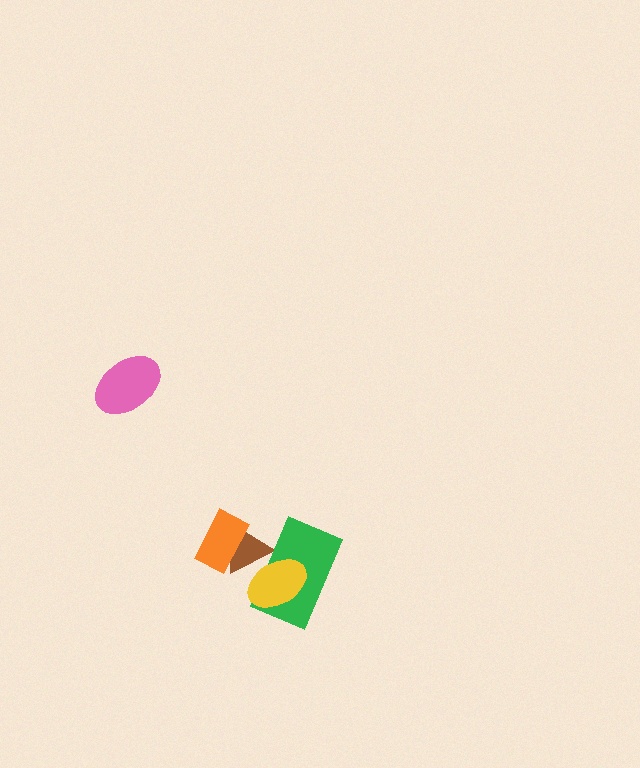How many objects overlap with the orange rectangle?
1 object overlaps with the orange rectangle.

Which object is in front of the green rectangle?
The yellow ellipse is in front of the green rectangle.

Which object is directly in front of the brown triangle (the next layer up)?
The orange rectangle is directly in front of the brown triangle.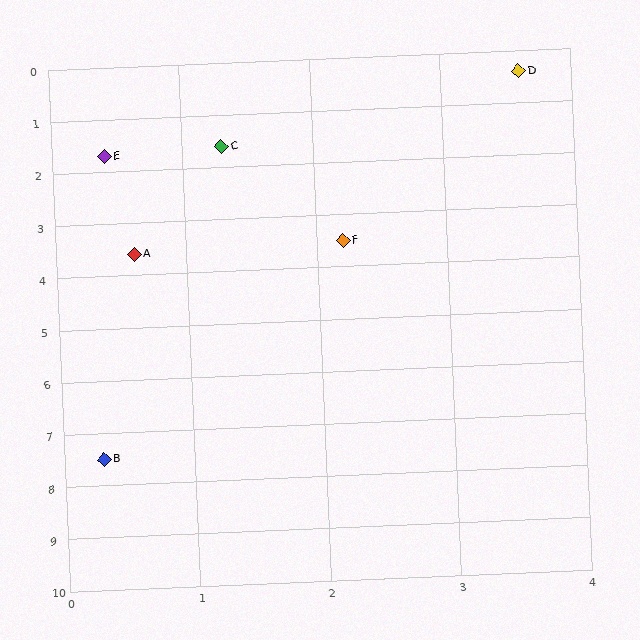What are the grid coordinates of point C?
Point C is at approximately (1.3, 1.6).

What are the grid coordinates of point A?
Point A is at approximately (0.6, 3.6).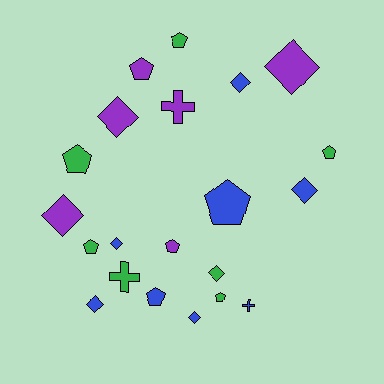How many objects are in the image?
There are 21 objects.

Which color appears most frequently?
Blue, with 8 objects.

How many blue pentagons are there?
There are 2 blue pentagons.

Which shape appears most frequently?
Pentagon, with 9 objects.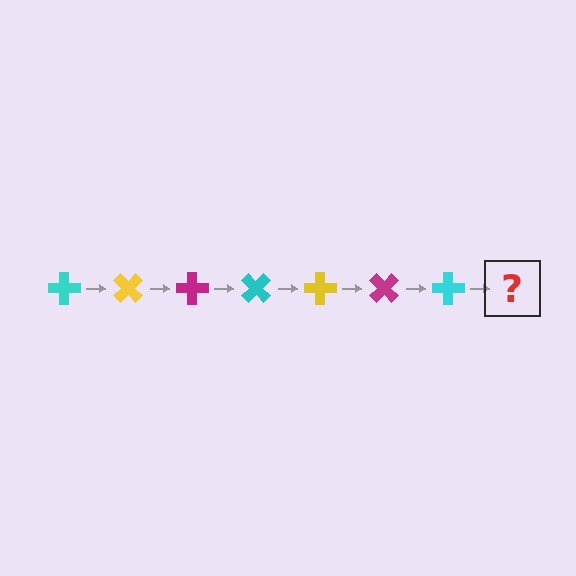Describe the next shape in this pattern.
It should be a yellow cross, rotated 315 degrees from the start.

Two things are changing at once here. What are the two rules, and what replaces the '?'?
The two rules are that it rotates 45 degrees each step and the color cycles through cyan, yellow, and magenta. The '?' should be a yellow cross, rotated 315 degrees from the start.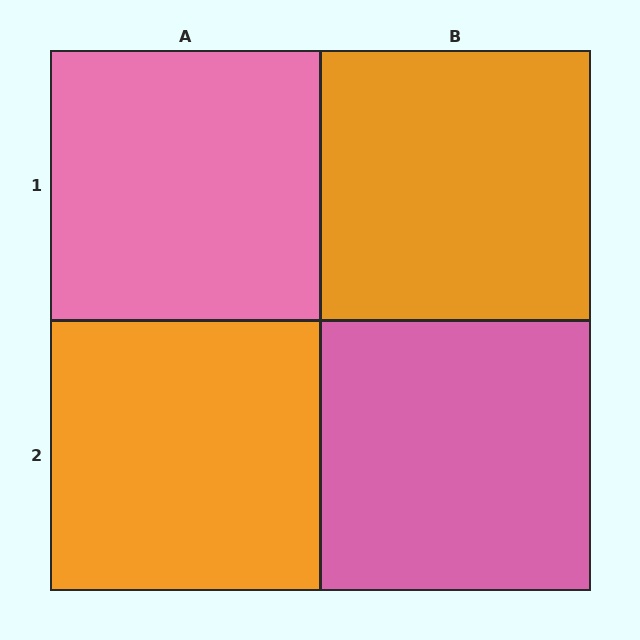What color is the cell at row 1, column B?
Orange.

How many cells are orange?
2 cells are orange.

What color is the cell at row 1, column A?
Pink.